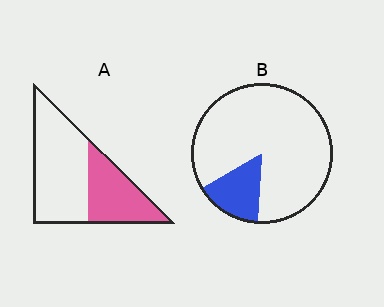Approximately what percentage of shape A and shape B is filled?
A is approximately 40% and B is approximately 15%.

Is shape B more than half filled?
No.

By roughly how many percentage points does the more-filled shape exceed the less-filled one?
By roughly 20 percentage points (A over B).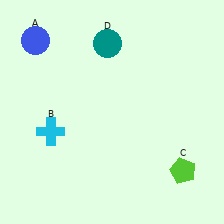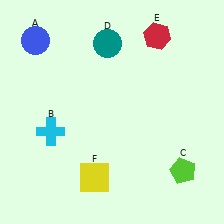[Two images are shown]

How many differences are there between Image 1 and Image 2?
There are 2 differences between the two images.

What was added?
A red hexagon (E), a yellow square (F) were added in Image 2.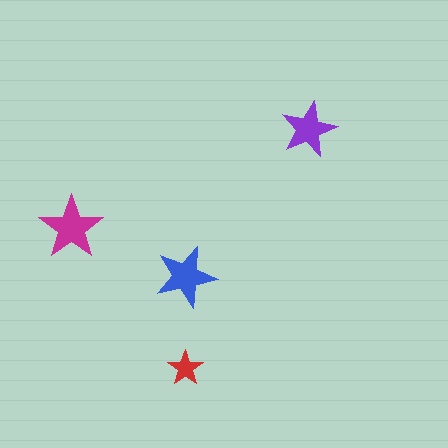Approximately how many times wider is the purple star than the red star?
About 1.5 times wider.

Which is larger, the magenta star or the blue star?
The magenta one.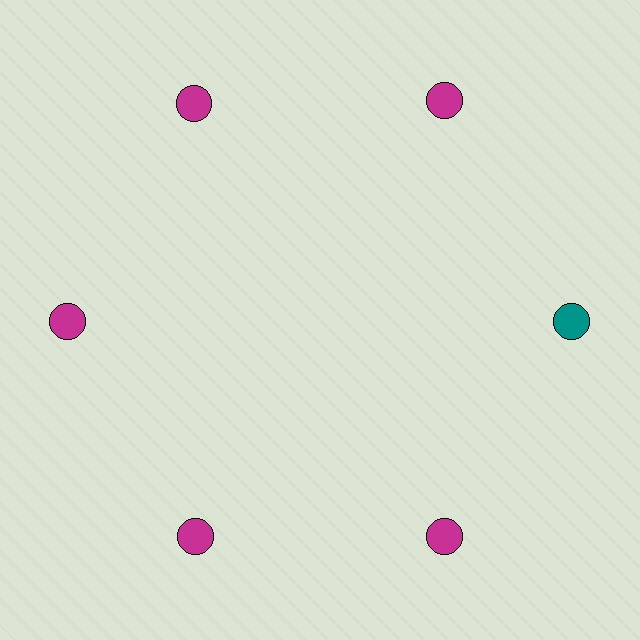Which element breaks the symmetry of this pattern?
The teal circle at roughly the 3 o'clock position breaks the symmetry. All other shapes are magenta circles.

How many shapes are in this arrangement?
There are 6 shapes arranged in a ring pattern.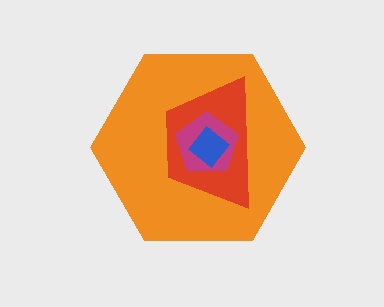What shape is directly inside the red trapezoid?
The magenta pentagon.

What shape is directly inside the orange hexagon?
The red trapezoid.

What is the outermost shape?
The orange hexagon.